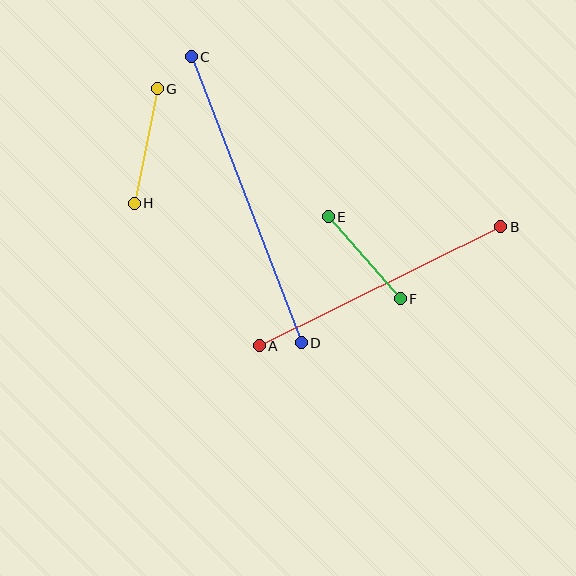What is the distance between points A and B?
The distance is approximately 269 pixels.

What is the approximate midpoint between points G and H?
The midpoint is at approximately (146, 146) pixels.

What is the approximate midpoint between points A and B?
The midpoint is at approximately (380, 286) pixels.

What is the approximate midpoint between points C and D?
The midpoint is at approximately (246, 200) pixels.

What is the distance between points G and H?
The distance is approximately 117 pixels.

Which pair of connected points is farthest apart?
Points C and D are farthest apart.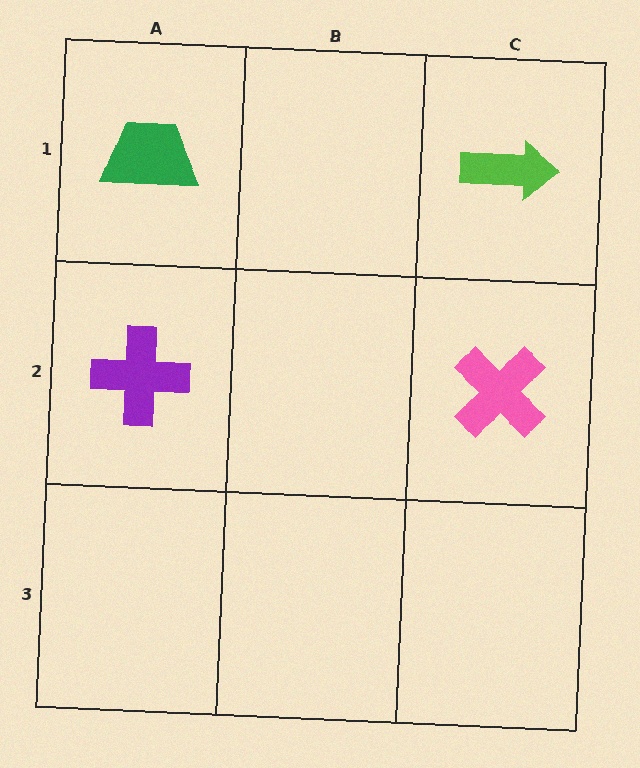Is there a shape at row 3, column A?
No, that cell is empty.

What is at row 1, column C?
A lime arrow.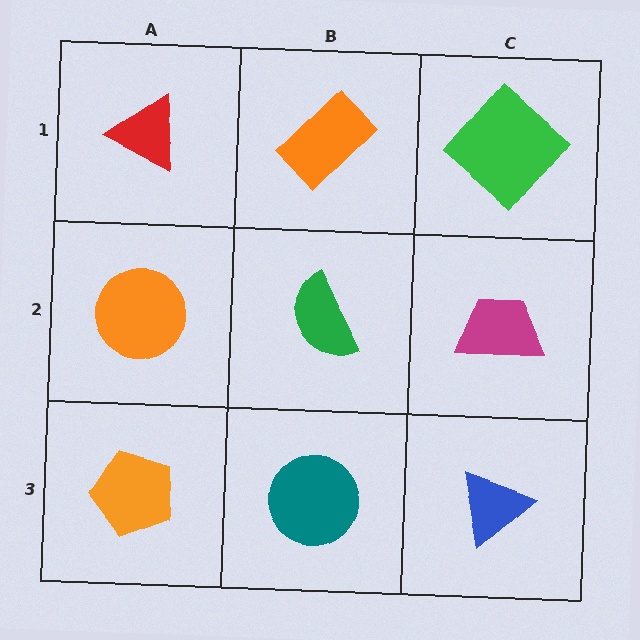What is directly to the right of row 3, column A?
A teal circle.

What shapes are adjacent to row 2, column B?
An orange rectangle (row 1, column B), a teal circle (row 3, column B), an orange circle (row 2, column A), a magenta trapezoid (row 2, column C).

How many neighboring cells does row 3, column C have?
2.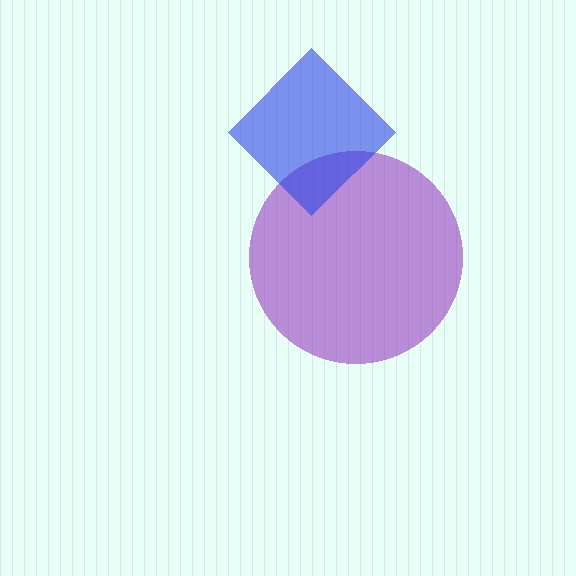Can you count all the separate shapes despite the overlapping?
Yes, there are 2 separate shapes.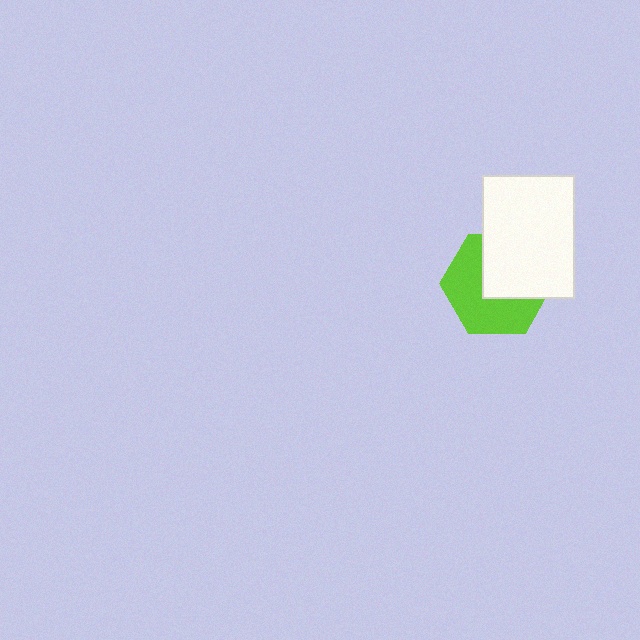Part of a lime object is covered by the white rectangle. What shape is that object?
It is a hexagon.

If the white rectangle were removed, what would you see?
You would see the complete lime hexagon.